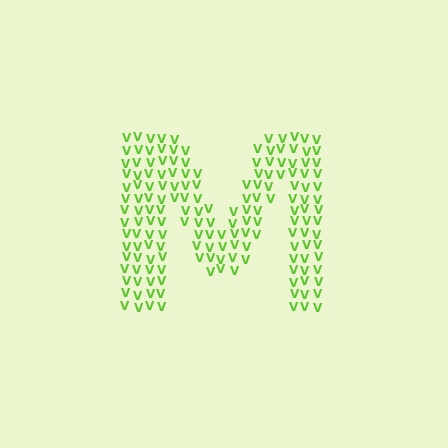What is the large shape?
The large shape is the letter M.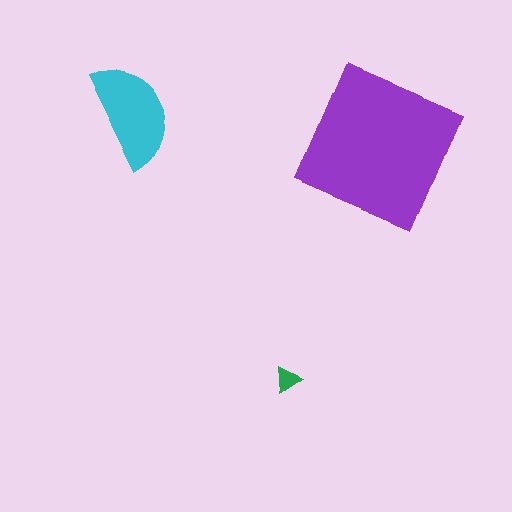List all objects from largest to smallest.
The purple square, the cyan semicircle, the green triangle.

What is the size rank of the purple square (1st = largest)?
1st.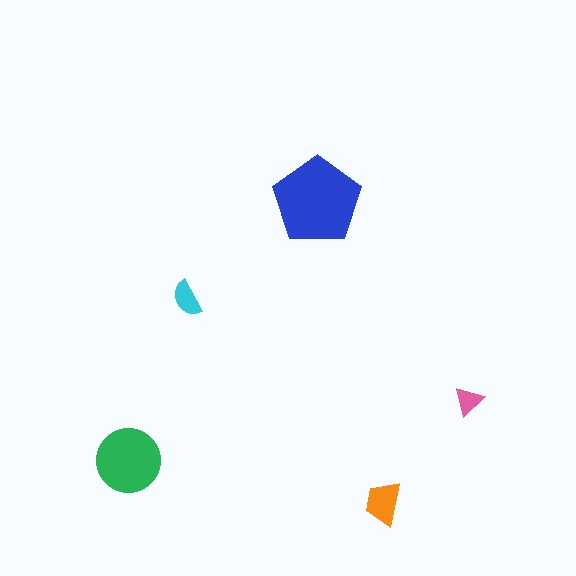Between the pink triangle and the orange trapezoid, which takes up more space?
The orange trapezoid.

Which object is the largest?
The blue pentagon.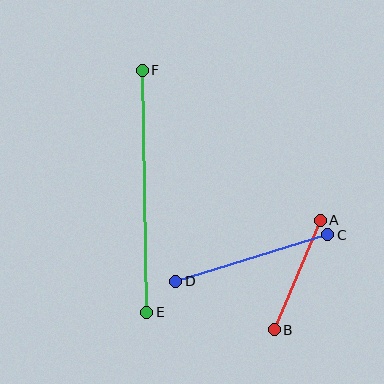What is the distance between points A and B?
The distance is approximately 119 pixels.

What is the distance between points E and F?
The distance is approximately 242 pixels.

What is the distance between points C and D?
The distance is approximately 159 pixels.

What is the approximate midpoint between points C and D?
The midpoint is at approximately (252, 258) pixels.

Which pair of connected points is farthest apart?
Points E and F are farthest apart.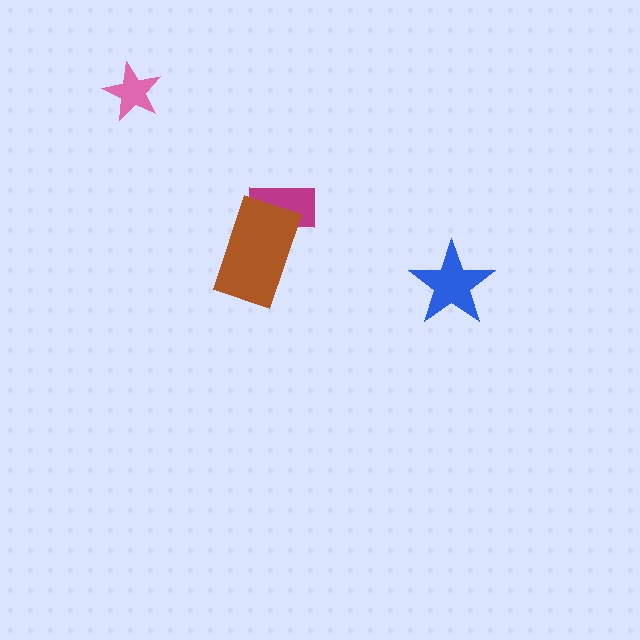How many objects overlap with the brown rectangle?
1 object overlaps with the brown rectangle.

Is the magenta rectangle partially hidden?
Yes, it is partially covered by another shape.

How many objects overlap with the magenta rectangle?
1 object overlaps with the magenta rectangle.